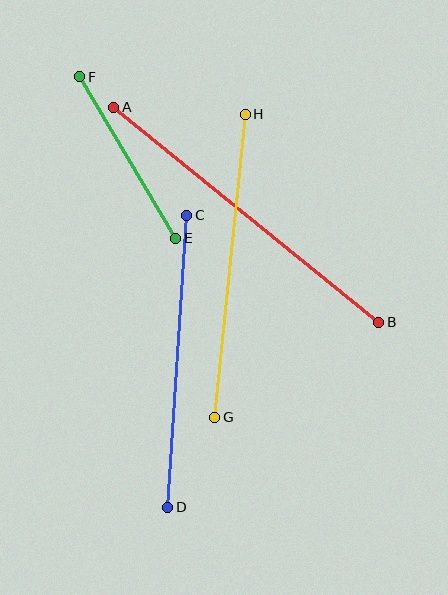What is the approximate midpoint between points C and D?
The midpoint is at approximately (177, 361) pixels.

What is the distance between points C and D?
The distance is approximately 293 pixels.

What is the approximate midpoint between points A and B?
The midpoint is at approximately (246, 215) pixels.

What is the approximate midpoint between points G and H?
The midpoint is at approximately (230, 266) pixels.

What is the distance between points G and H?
The distance is approximately 304 pixels.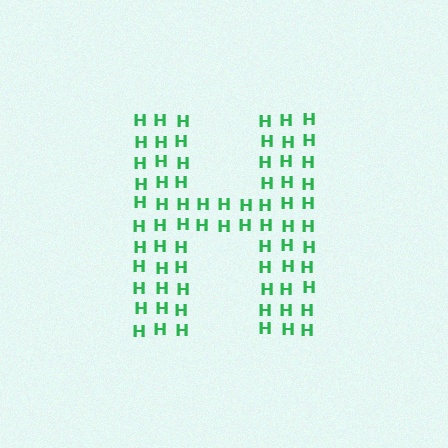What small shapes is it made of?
It is made of small letter H's.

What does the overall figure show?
The overall figure shows the letter H.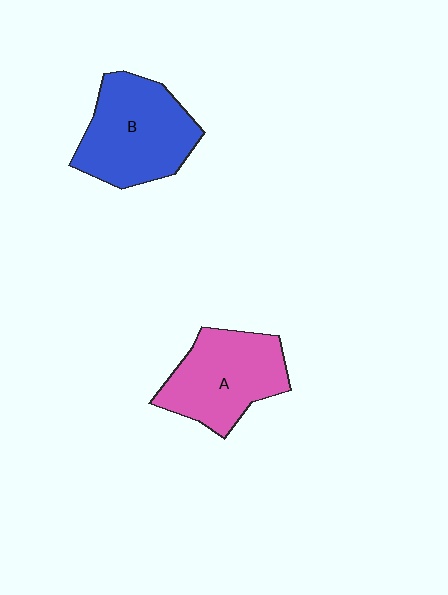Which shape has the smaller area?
Shape A (pink).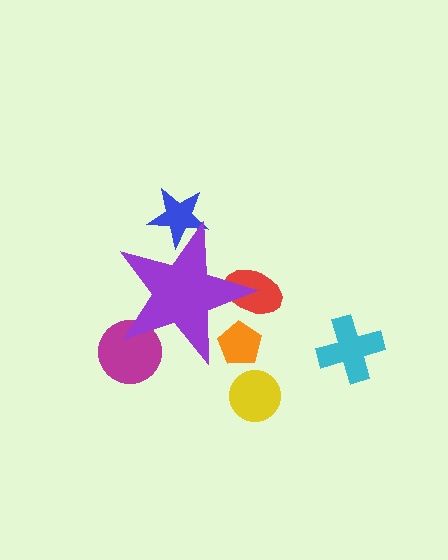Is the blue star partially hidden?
Yes, the blue star is partially hidden behind the purple star.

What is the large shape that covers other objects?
A purple star.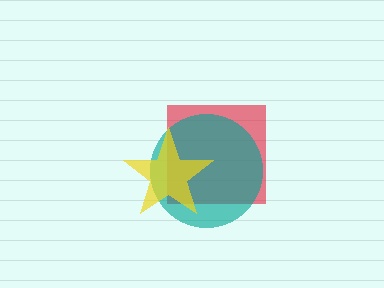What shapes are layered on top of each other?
The layered shapes are: a red square, a teal circle, a yellow star.